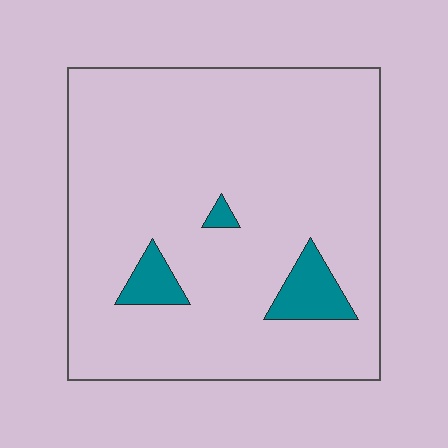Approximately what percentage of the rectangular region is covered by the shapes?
Approximately 5%.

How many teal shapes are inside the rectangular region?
3.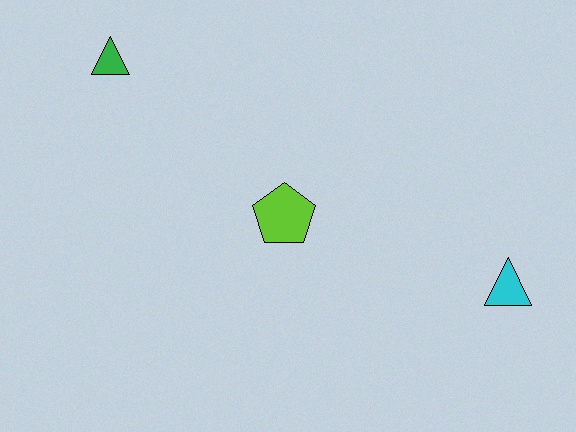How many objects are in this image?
There are 3 objects.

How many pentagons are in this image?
There is 1 pentagon.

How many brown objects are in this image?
There are no brown objects.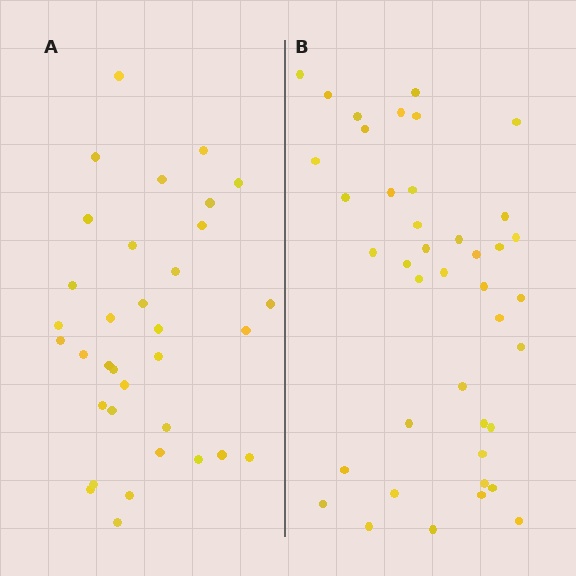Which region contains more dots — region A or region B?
Region B (the right region) has more dots.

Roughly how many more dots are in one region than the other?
Region B has roughly 8 or so more dots than region A.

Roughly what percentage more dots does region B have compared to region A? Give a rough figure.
About 20% more.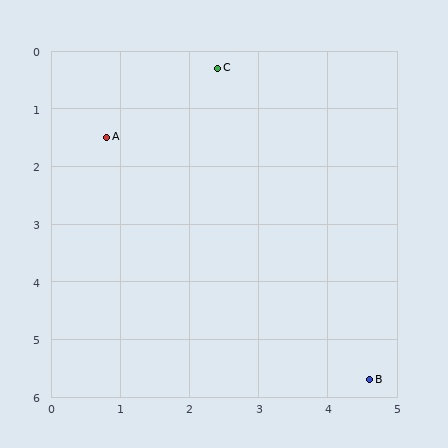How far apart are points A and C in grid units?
Points A and C are about 2.0 grid units apart.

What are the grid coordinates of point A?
Point A is at approximately (0.8, 1.5).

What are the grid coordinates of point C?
Point C is at approximately (2.4, 0.3).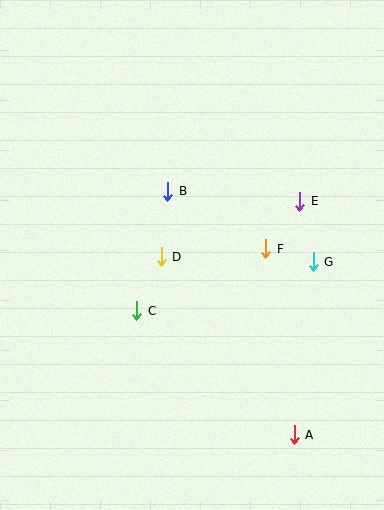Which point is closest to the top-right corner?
Point E is closest to the top-right corner.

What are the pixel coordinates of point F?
Point F is at (266, 249).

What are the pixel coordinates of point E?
Point E is at (300, 201).